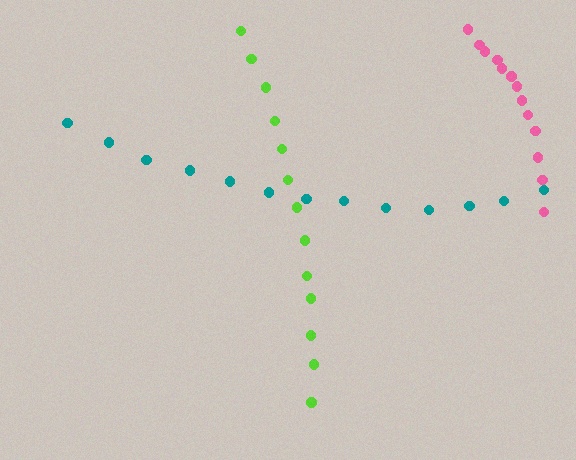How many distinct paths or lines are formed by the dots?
There are 3 distinct paths.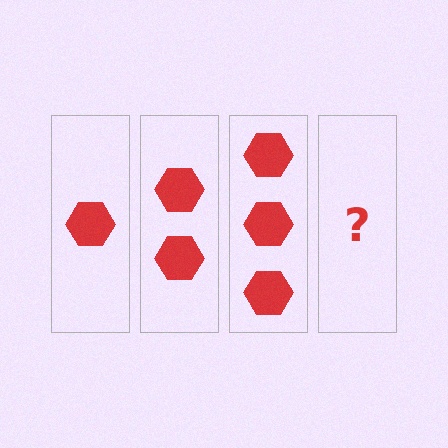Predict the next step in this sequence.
The next step is 4 hexagons.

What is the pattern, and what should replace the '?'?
The pattern is that each step adds one more hexagon. The '?' should be 4 hexagons.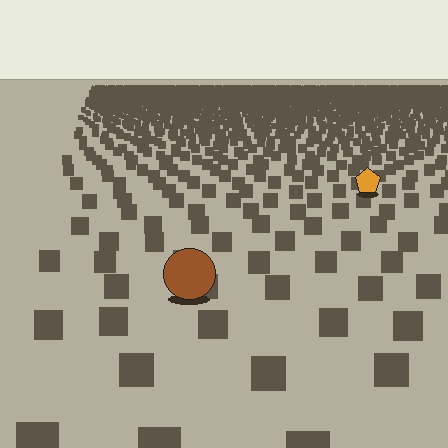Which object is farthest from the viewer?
The orange pentagon is farthest from the viewer. It appears smaller and the ground texture around it is denser.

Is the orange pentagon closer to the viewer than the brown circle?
No. The brown circle is closer — you can tell from the texture gradient: the ground texture is coarser near it.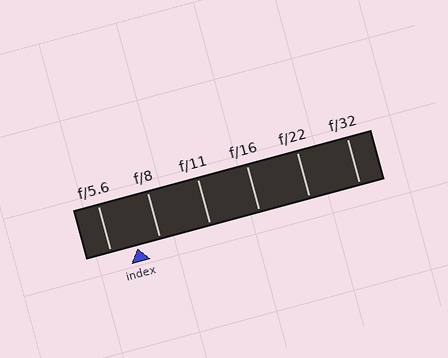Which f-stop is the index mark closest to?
The index mark is closest to f/8.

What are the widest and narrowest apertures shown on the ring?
The widest aperture shown is f/5.6 and the narrowest is f/32.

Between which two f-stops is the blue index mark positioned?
The index mark is between f/5.6 and f/8.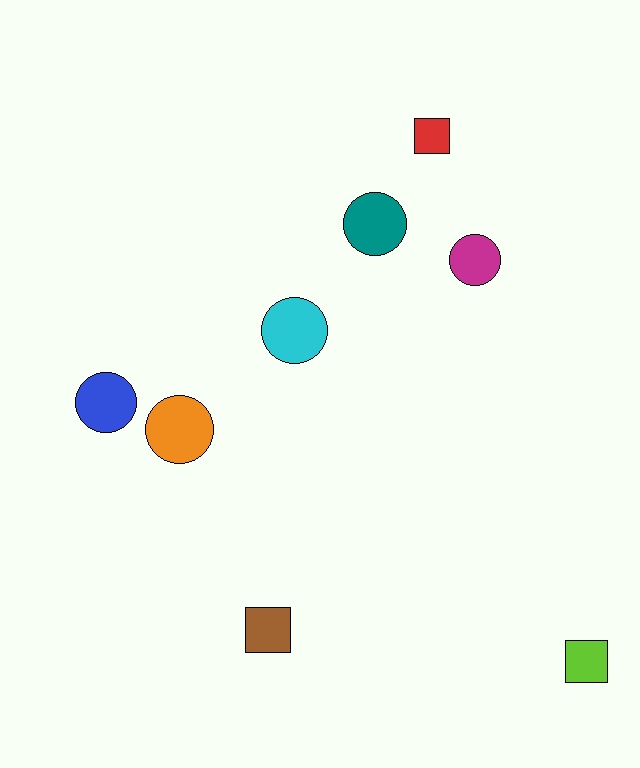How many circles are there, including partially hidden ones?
There are 5 circles.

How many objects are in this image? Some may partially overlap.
There are 8 objects.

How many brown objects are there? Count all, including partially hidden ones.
There is 1 brown object.